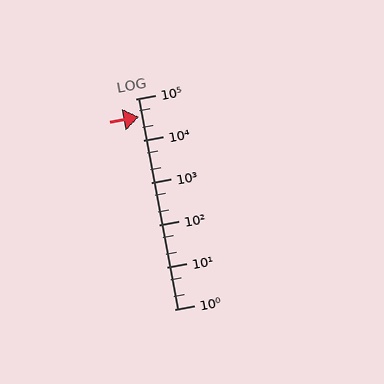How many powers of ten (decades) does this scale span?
The scale spans 5 decades, from 1 to 100000.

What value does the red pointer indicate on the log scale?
The pointer indicates approximately 37000.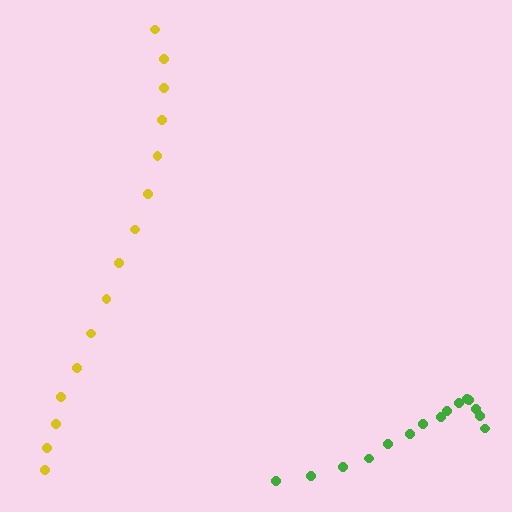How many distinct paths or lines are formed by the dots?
There are 2 distinct paths.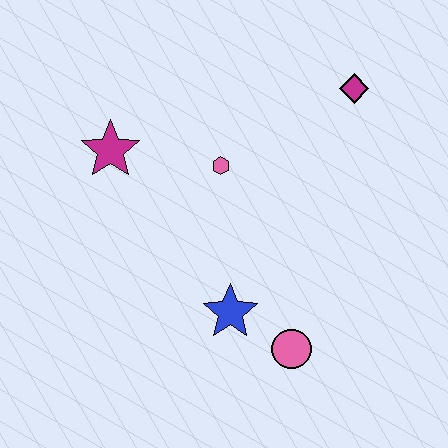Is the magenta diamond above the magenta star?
Yes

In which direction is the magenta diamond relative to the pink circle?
The magenta diamond is above the pink circle.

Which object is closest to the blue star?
The pink circle is closest to the blue star.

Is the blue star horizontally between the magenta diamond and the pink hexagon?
Yes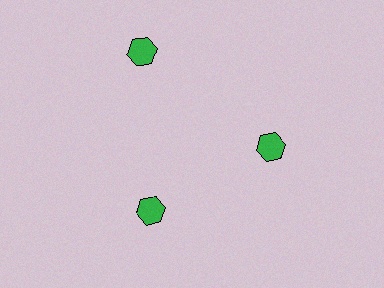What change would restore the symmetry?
The symmetry would be restored by moving it inward, back onto the ring so that all 3 hexagons sit at equal angles and equal distance from the center.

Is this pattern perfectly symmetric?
No. The 3 green hexagons are arranged in a ring, but one element near the 11 o'clock position is pushed outward from the center, breaking the 3-fold rotational symmetry.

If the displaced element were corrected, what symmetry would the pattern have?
It would have 3-fold rotational symmetry — the pattern would map onto itself every 120 degrees.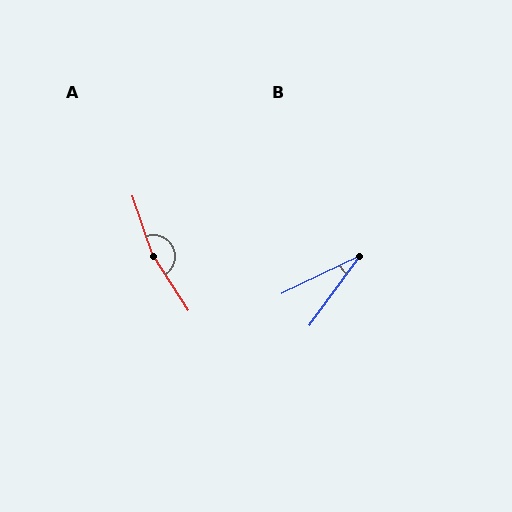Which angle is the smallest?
B, at approximately 28 degrees.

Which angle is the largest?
A, at approximately 165 degrees.